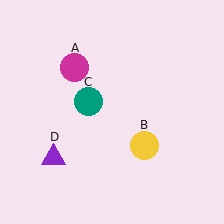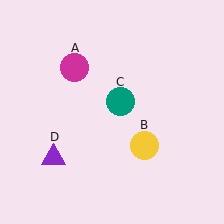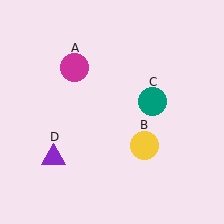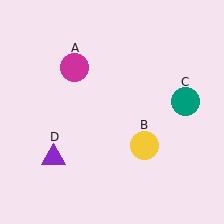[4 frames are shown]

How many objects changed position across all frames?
1 object changed position: teal circle (object C).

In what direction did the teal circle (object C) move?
The teal circle (object C) moved right.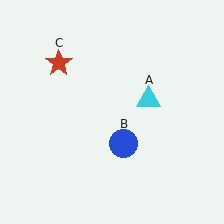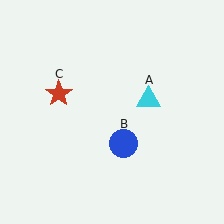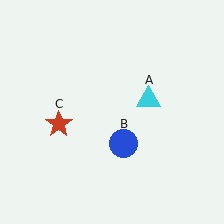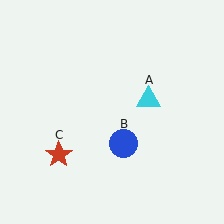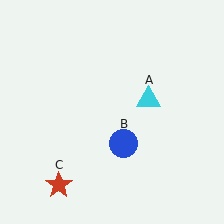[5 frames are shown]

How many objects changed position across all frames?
1 object changed position: red star (object C).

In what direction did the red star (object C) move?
The red star (object C) moved down.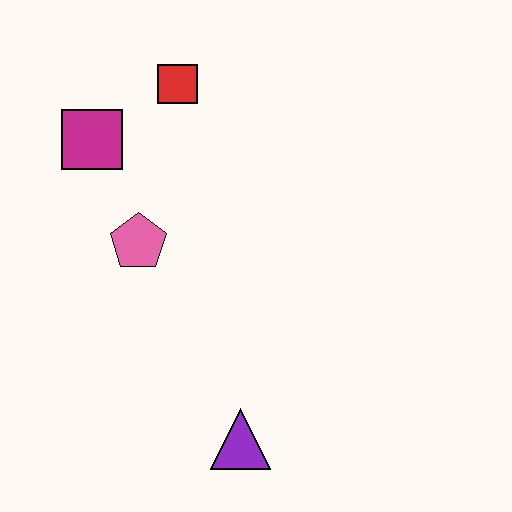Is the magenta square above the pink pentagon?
Yes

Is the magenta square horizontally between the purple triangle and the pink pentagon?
No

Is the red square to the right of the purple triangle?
No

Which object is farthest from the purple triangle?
The red square is farthest from the purple triangle.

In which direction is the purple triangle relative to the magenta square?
The purple triangle is below the magenta square.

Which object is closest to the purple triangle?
The pink pentagon is closest to the purple triangle.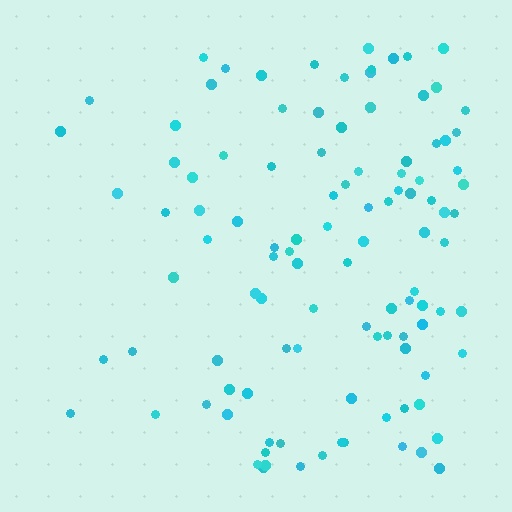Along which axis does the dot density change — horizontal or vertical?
Horizontal.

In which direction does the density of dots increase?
From left to right, with the right side densest.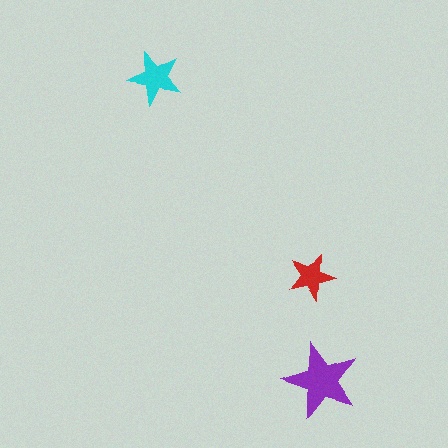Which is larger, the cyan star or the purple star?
The purple one.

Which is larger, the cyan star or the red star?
The cyan one.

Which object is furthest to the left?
The cyan star is leftmost.